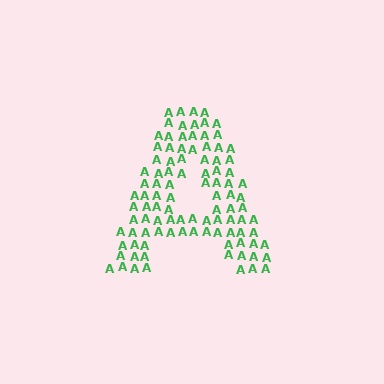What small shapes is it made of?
It is made of small letter A's.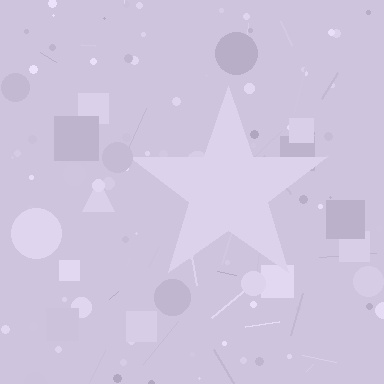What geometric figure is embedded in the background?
A star is embedded in the background.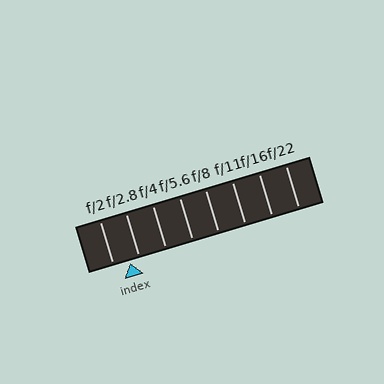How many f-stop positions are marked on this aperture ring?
There are 8 f-stop positions marked.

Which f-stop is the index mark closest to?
The index mark is closest to f/2.8.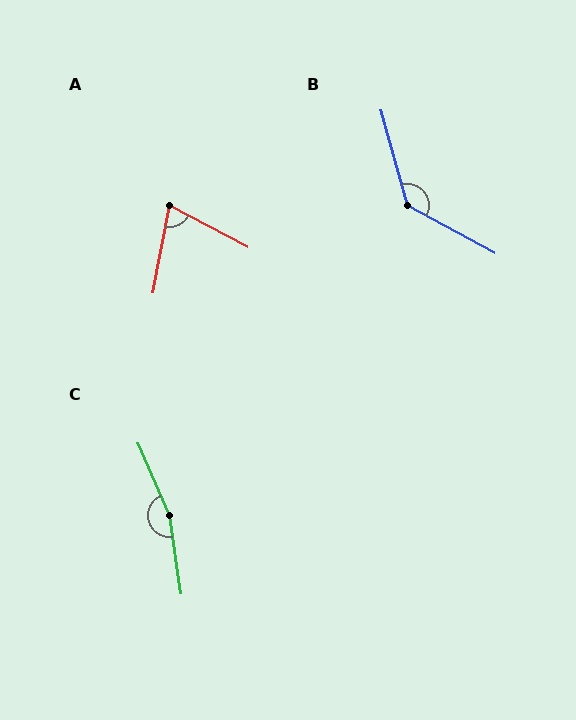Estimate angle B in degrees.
Approximately 134 degrees.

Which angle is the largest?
C, at approximately 165 degrees.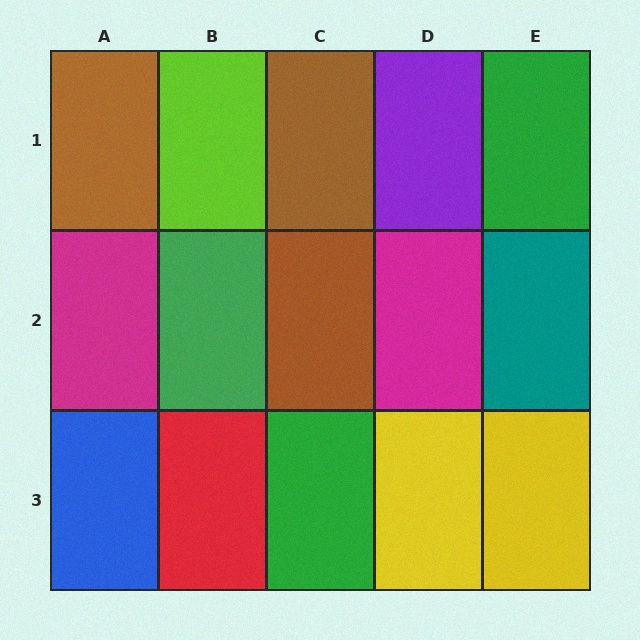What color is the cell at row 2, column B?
Green.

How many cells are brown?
3 cells are brown.